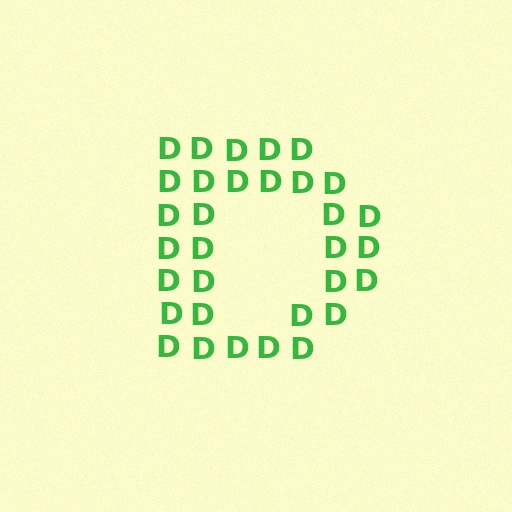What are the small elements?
The small elements are letter D's.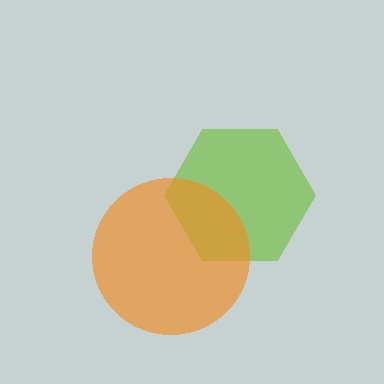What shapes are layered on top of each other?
The layered shapes are: a lime hexagon, an orange circle.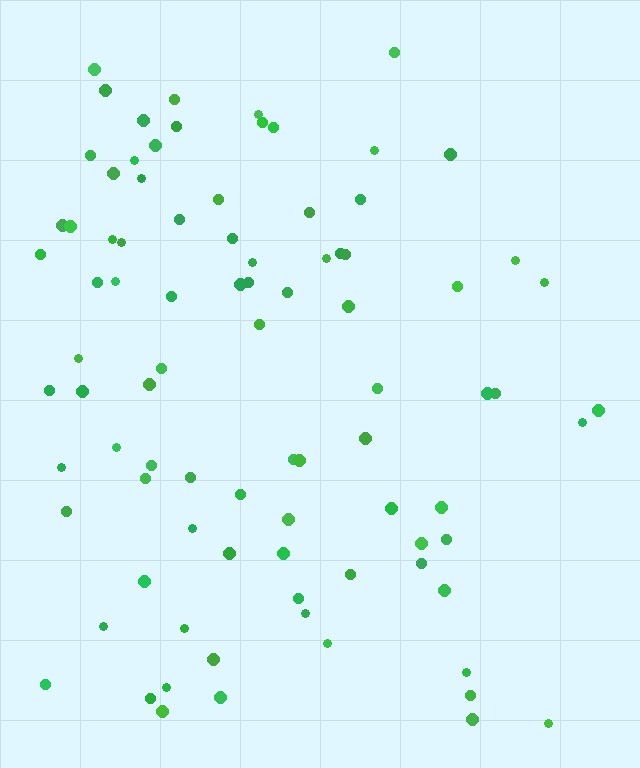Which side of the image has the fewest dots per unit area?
The right.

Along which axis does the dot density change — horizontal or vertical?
Horizontal.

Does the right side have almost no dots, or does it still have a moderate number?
Still a moderate number, just noticeably fewer than the left.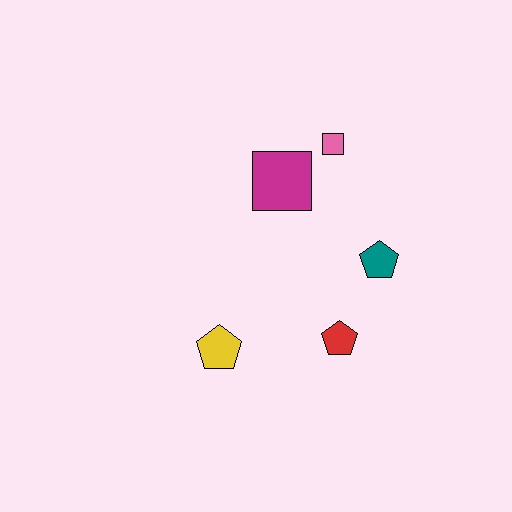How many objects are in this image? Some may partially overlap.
There are 5 objects.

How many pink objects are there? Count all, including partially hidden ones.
There is 1 pink object.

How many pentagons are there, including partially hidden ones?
There are 3 pentagons.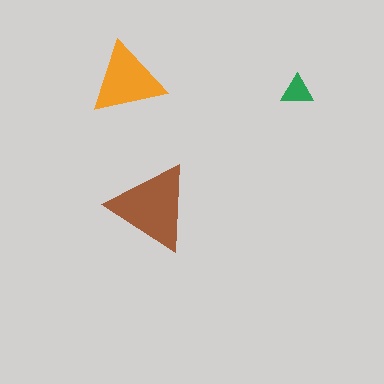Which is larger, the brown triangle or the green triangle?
The brown one.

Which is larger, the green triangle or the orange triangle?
The orange one.